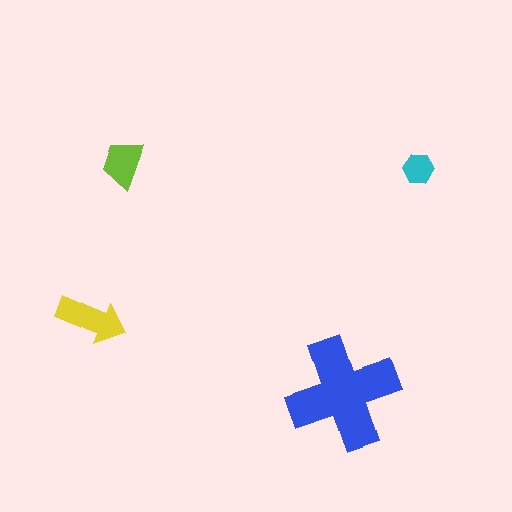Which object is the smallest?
The cyan hexagon.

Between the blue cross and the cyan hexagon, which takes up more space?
The blue cross.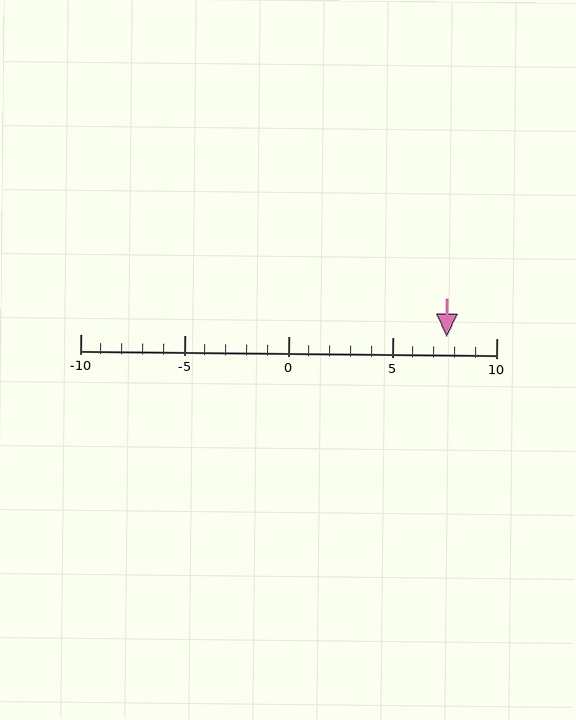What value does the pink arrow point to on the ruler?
The pink arrow points to approximately 8.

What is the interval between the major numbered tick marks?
The major tick marks are spaced 5 units apart.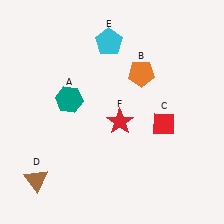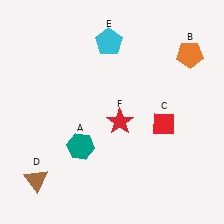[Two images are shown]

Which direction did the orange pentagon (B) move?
The orange pentagon (B) moved right.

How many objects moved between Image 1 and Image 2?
2 objects moved between the two images.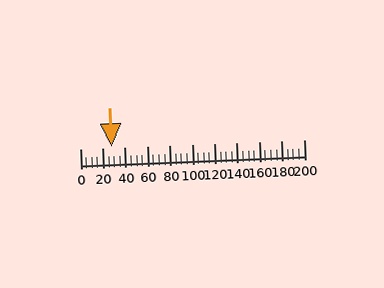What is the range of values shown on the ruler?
The ruler shows values from 0 to 200.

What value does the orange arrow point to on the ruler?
The orange arrow points to approximately 28.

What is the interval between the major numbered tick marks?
The major tick marks are spaced 20 units apart.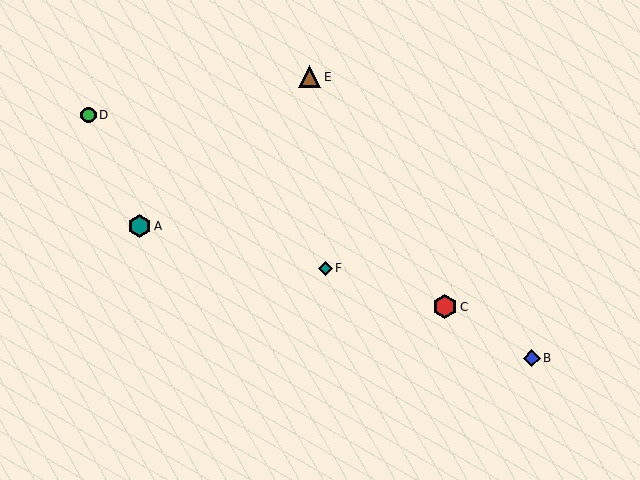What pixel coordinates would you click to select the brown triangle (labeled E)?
Click at (310, 77) to select the brown triangle E.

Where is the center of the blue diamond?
The center of the blue diamond is at (532, 358).